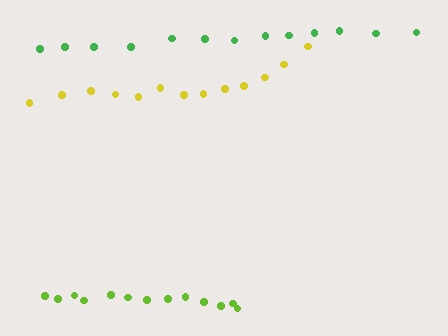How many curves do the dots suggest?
There are 3 distinct paths.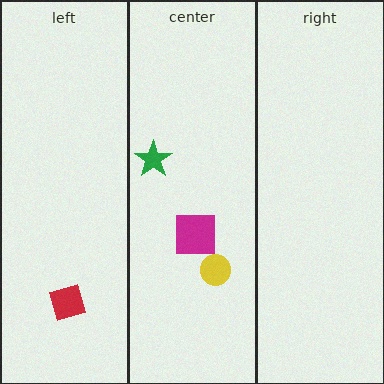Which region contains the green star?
The center region.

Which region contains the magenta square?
The center region.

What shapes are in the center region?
The yellow circle, the magenta square, the green star.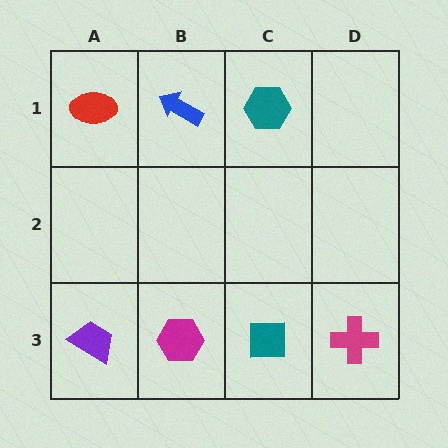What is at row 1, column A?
A red ellipse.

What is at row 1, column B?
A blue arrow.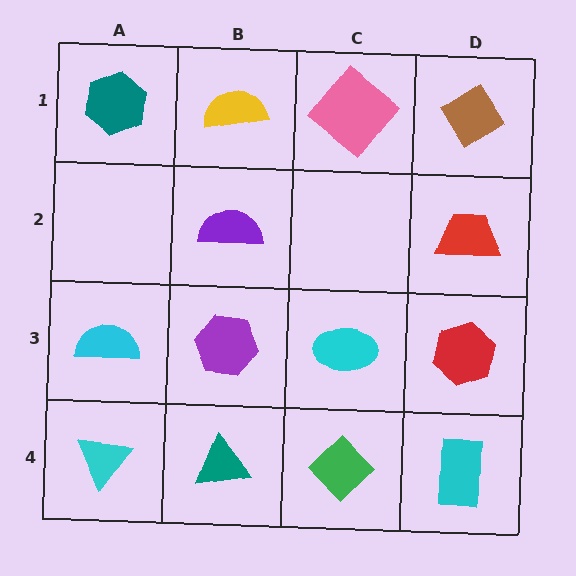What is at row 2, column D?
A red trapezoid.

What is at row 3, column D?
A red hexagon.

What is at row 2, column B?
A purple semicircle.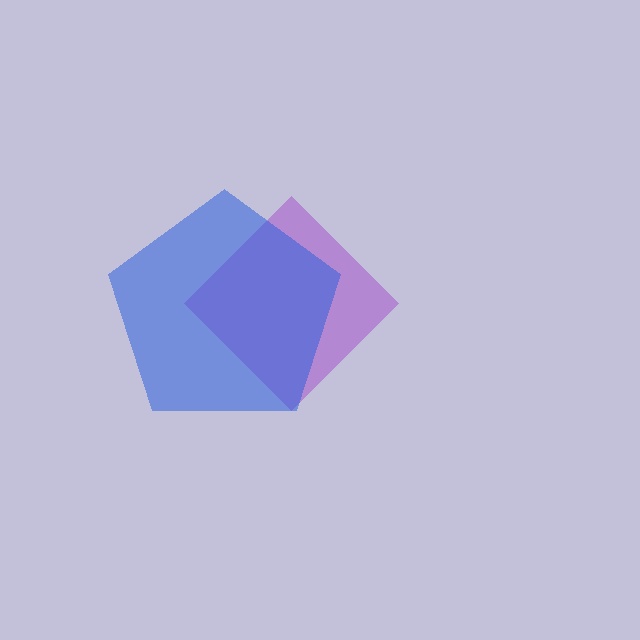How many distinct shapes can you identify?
There are 2 distinct shapes: a purple diamond, a blue pentagon.